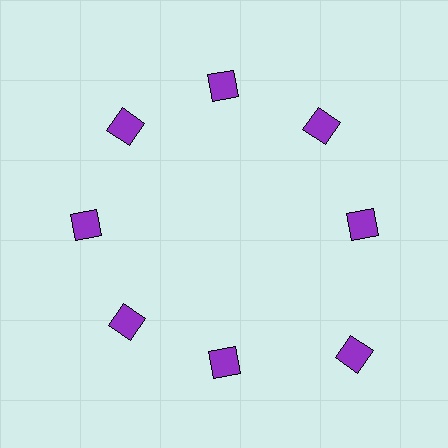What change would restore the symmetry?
The symmetry would be restored by moving it inward, back onto the ring so that all 8 diamonds sit at equal angles and equal distance from the center.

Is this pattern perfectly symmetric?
No. The 8 purple diamonds are arranged in a ring, but one element near the 4 o'clock position is pushed outward from the center, breaking the 8-fold rotational symmetry.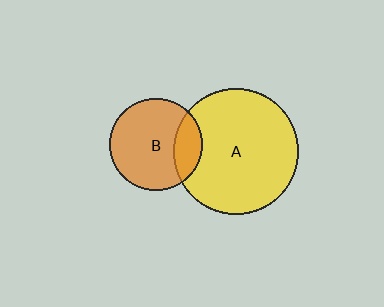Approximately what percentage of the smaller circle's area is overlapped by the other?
Approximately 20%.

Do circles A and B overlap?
Yes.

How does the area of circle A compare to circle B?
Approximately 1.8 times.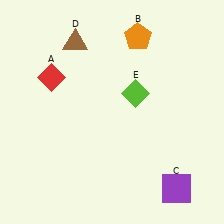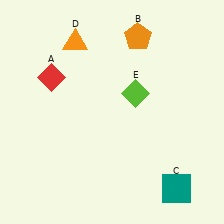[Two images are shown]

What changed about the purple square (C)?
In Image 1, C is purple. In Image 2, it changed to teal.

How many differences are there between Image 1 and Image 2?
There are 2 differences between the two images.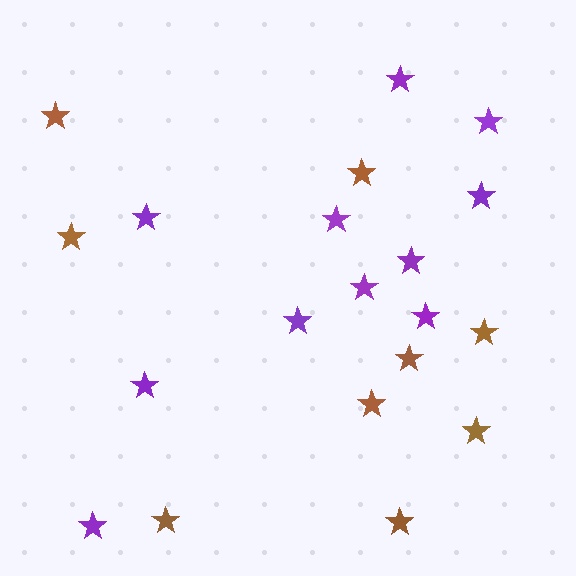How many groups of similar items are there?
There are 2 groups: one group of purple stars (11) and one group of brown stars (9).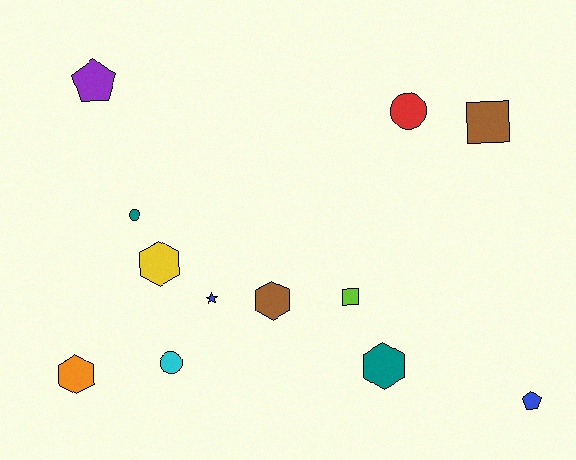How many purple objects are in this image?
There is 1 purple object.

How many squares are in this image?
There are 2 squares.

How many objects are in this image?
There are 12 objects.